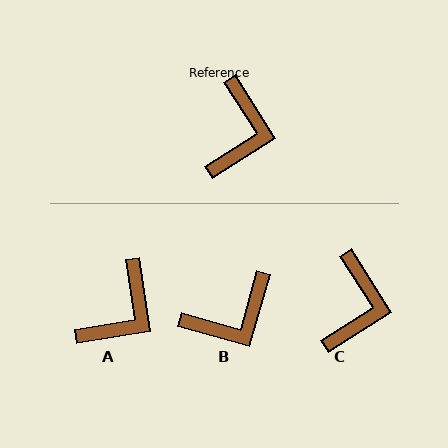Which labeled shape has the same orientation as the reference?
C.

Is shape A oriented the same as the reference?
No, it is off by about 24 degrees.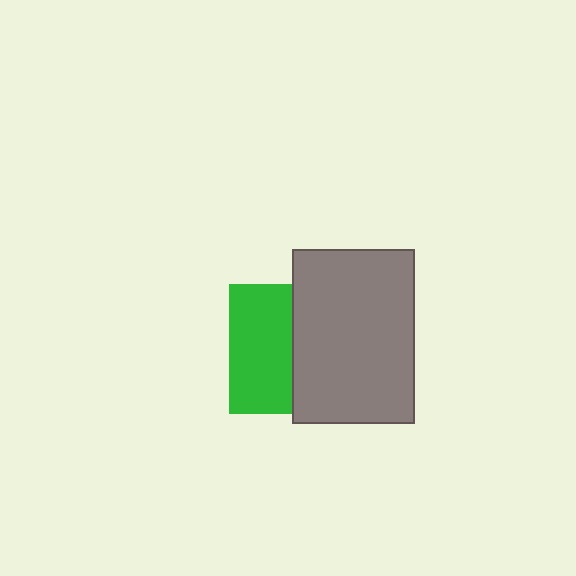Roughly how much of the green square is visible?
About half of it is visible (roughly 48%).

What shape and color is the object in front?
The object in front is a gray rectangle.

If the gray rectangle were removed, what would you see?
You would see the complete green square.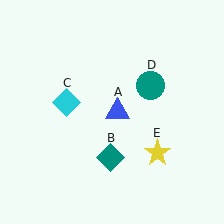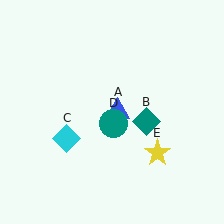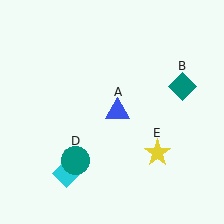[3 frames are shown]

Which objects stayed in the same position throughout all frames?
Blue triangle (object A) and yellow star (object E) remained stationary.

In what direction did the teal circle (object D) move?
The teal circle (object D) moved down and to the left.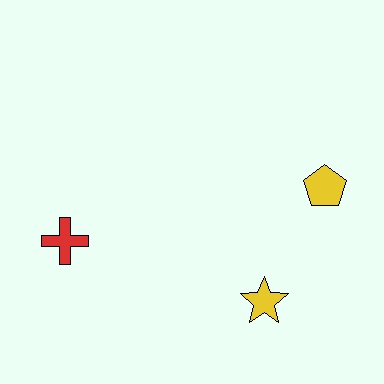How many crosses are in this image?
There is 1 cross.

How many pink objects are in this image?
There are no pink objects.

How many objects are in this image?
There are 3 objects.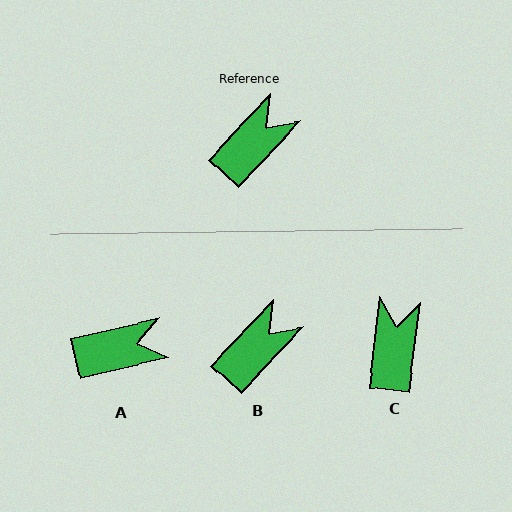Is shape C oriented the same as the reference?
No, it is off by about 36 degrees.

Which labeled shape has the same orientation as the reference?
B.